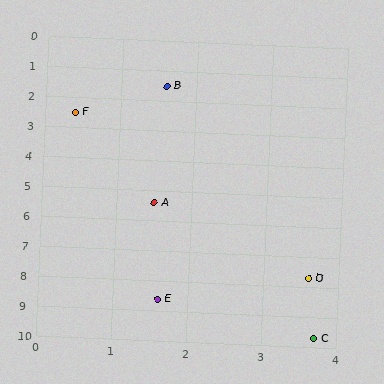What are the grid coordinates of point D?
Point D is at approximately (3.6, 7.7).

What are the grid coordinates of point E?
Point E is at approximately (1.6, 8.6).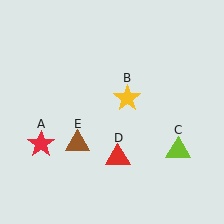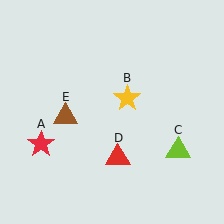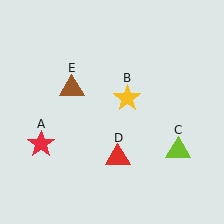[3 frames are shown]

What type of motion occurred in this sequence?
The brown triangle (object E) rotated clockwise around the center of the scene.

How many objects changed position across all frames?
1 object changed position: brown triangle (object E).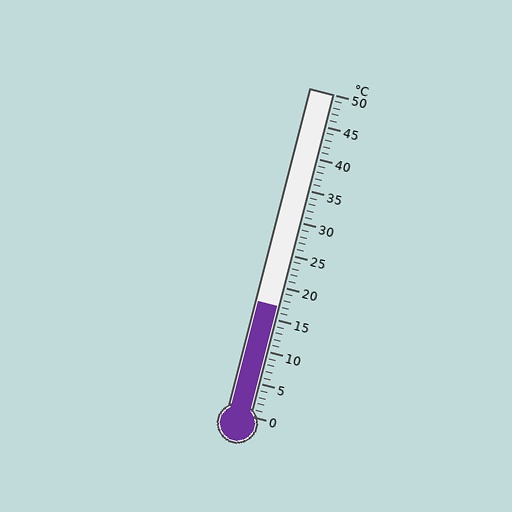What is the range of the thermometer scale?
The thermometer scale ranges from 0°C to 50°C.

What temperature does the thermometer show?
The thermometer shows approximately 17°C.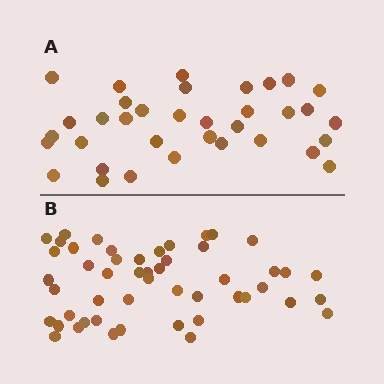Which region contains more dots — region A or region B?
Region B (the bottom region) has more dots.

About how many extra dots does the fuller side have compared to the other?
Region B has approximately 15 more dots than region A.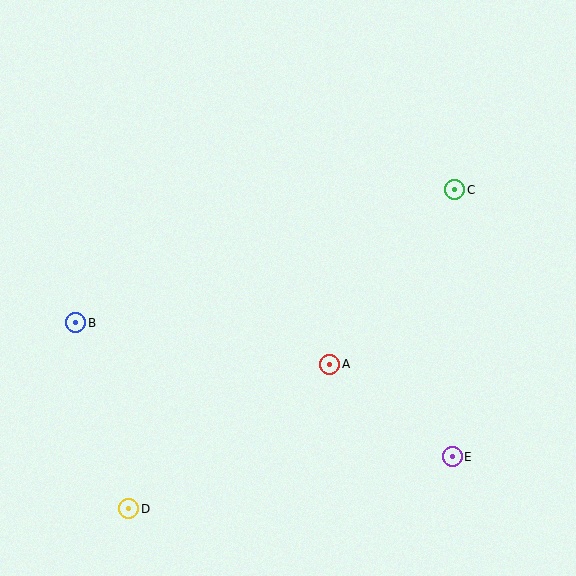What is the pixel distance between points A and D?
The distance between A and D is 248 pixels.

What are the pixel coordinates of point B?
Point B is at (76, 323).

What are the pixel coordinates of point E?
Point E is at (452, 457).